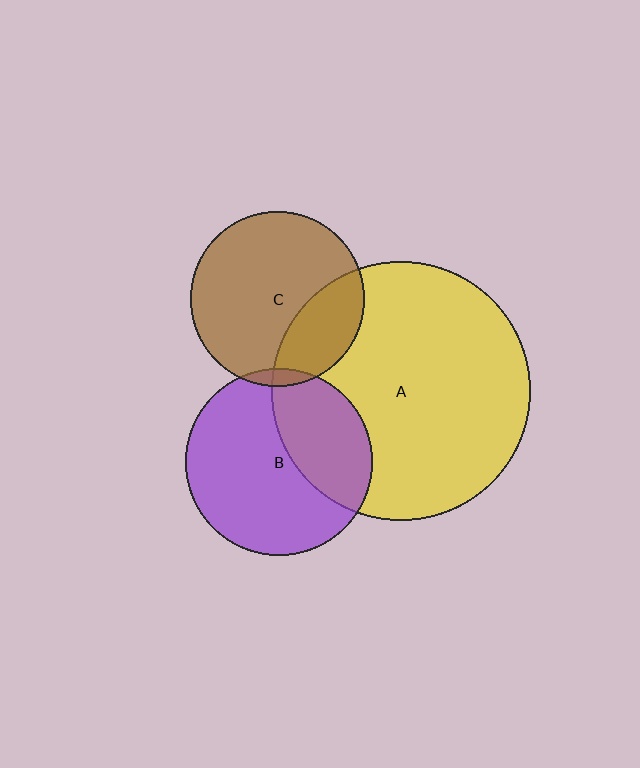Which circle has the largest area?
Circle A (yellow).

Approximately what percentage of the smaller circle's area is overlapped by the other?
Approximately 25%.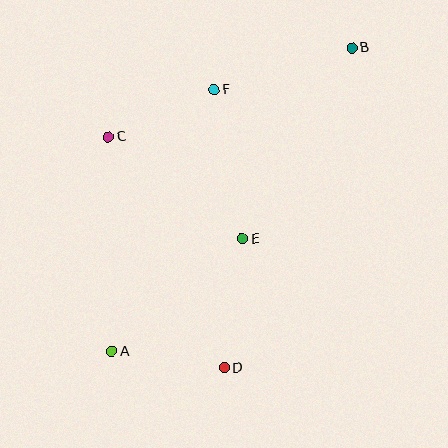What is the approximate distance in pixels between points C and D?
The distance between C and D is approximately 258 pixels.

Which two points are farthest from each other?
Points A and B are farthest from each other.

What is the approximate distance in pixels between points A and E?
The distance between A and E is approximately 173 pixels.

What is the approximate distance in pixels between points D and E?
The distance between D and E is approximately 131 pixels.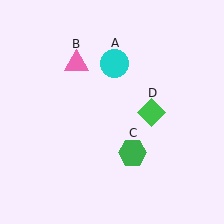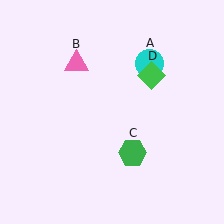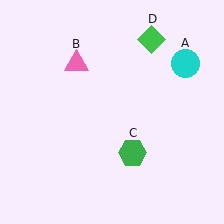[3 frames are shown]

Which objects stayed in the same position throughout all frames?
Pink triangle (object B) and green hexagon (object C) remained stationary.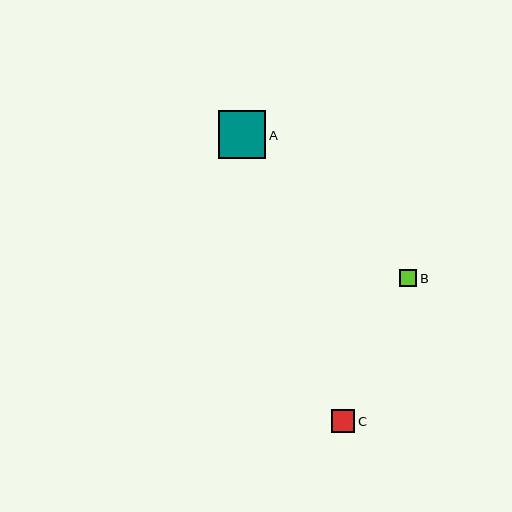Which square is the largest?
Square A is the largest with a size of approximately 47 pixels.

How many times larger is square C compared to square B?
Square C is approximately 1.3 times the size of square B.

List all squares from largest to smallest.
From largest to smallest: A, C, B.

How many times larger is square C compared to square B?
Square C is approximately 1.3 times the size of square B.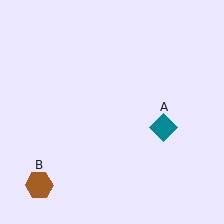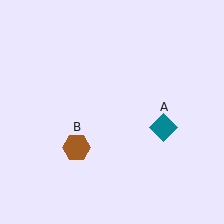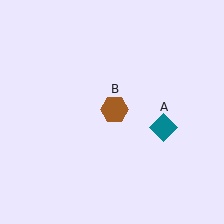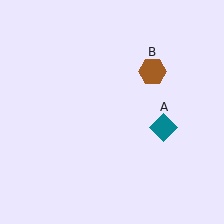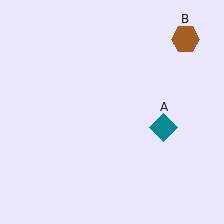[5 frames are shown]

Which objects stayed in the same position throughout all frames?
Teal diamond (object A) remained stationary.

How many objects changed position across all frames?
1 object changed position: brown hexagon (object B).